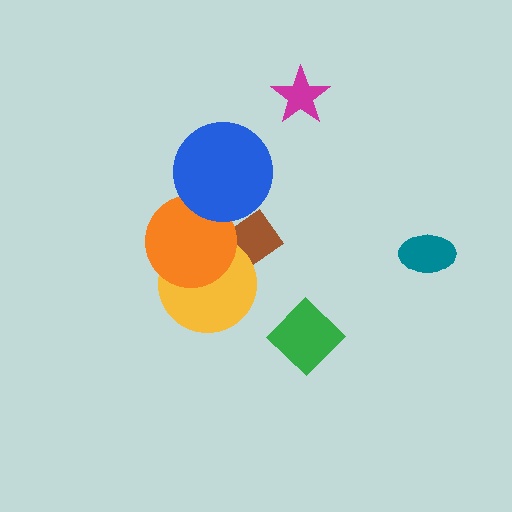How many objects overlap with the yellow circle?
2 objects overlap with the yellow circle.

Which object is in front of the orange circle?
The blue circle is in front of the orange circle.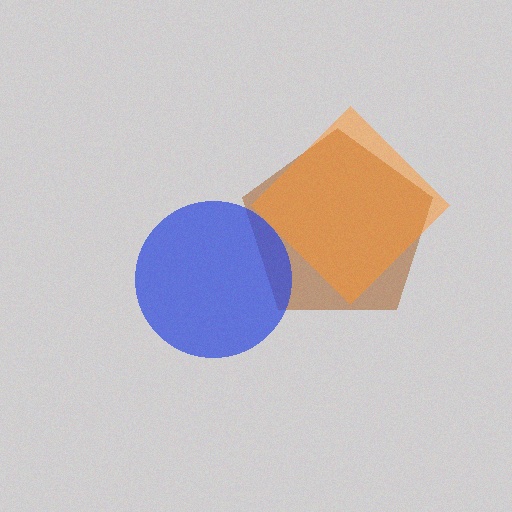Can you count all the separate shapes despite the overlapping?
Yes, there are 3 separate shapes.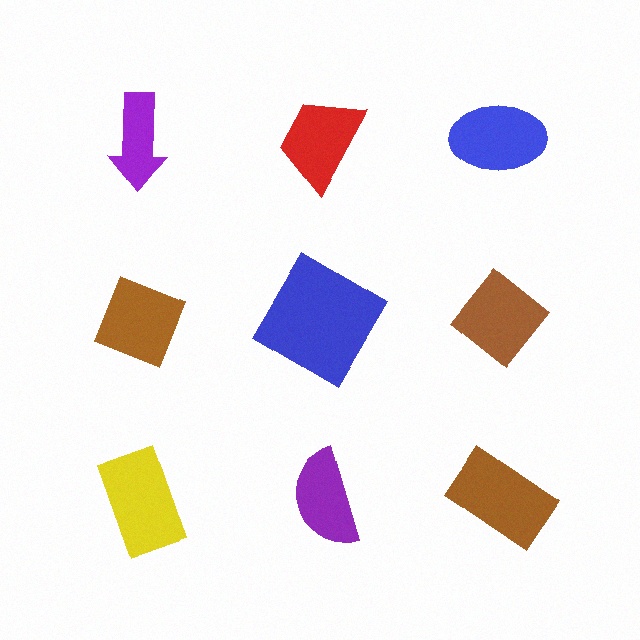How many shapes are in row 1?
3 shapes.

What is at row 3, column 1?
A yellow rectangle.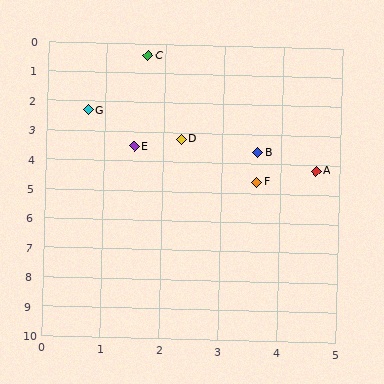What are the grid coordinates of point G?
Point G is at approximately (0.7, 2.3).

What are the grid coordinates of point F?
Point F is at approximately (3.6, 4.6).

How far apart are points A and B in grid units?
Points A and B are about 1.2 grid units apart.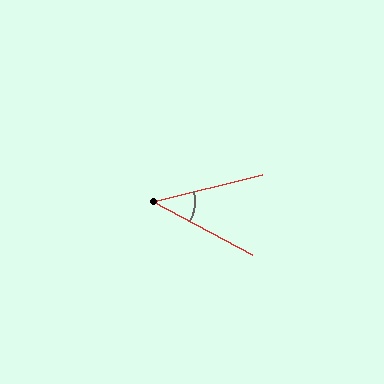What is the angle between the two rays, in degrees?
Approximately 42 degrees.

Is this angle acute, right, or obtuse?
It is acute.